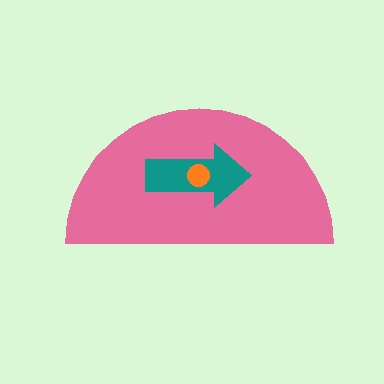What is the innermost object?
The orange circle.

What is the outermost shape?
The pink semicircle.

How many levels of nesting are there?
3.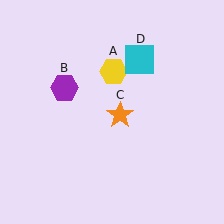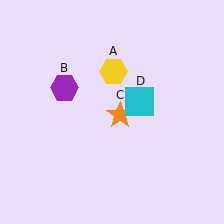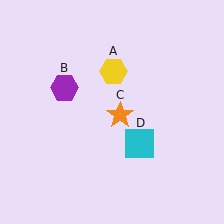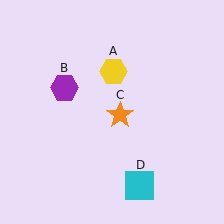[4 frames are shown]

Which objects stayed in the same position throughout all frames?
Yellow hexagon (object A) and purple hexagon (object B) and orange star (object C) remained stationary.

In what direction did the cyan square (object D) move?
The cyan square (object D) moved down.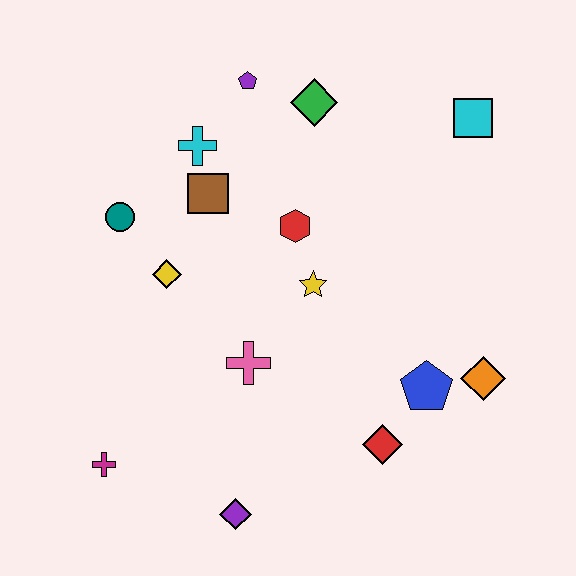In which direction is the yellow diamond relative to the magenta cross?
The yellow diamond is above the magenta cross.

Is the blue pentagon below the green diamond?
Yes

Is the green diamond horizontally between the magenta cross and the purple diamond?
No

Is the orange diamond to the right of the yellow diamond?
Yes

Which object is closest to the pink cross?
The yellow star is closest to the pink cross.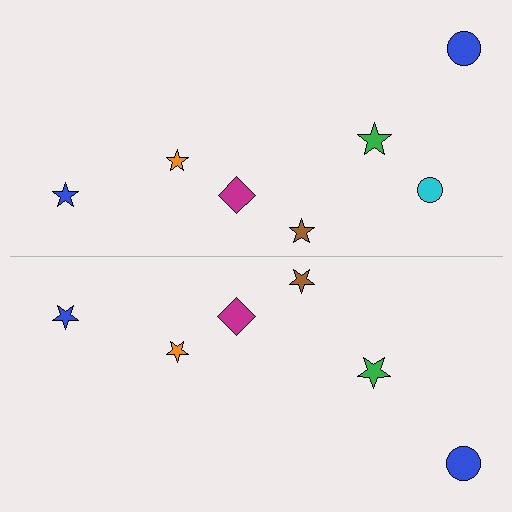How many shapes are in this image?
There are 13 shapes in this image.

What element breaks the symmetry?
A cyan circle is missing from the bottom side.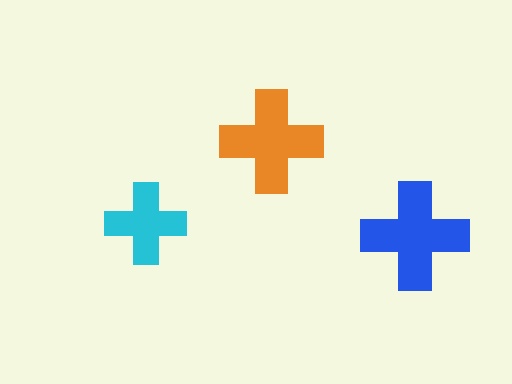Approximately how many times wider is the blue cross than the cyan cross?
About 1.5 times wider.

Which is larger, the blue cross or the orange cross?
The blue one.